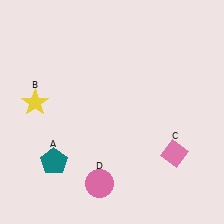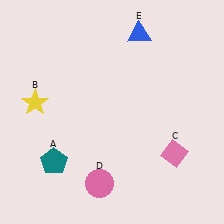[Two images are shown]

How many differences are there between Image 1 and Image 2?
There is 1 difference between the two images.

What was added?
A blue triangle (E) was added in Image 2.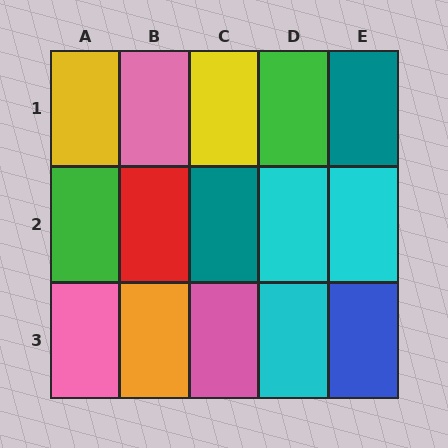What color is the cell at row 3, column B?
Orange.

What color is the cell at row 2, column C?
Teal.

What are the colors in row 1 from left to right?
Yellow, pink, yellow, green, teal.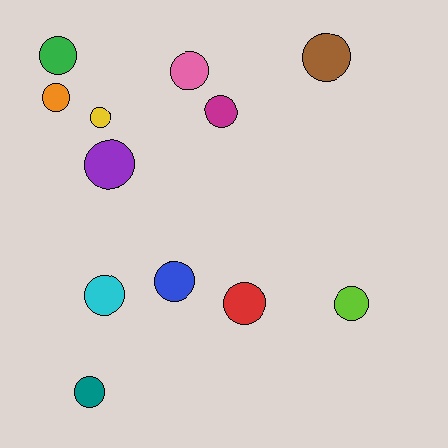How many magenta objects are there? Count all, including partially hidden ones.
There is 1 magenta object.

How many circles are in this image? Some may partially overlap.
There are 12 circles.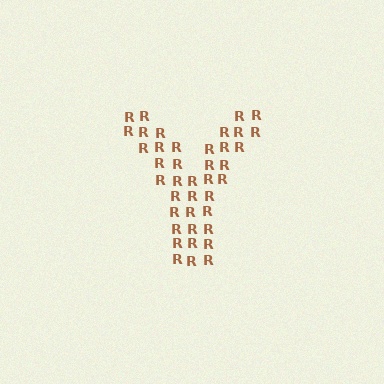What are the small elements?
The small elements are letter R's.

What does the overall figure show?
The overall figure shows the letter Y.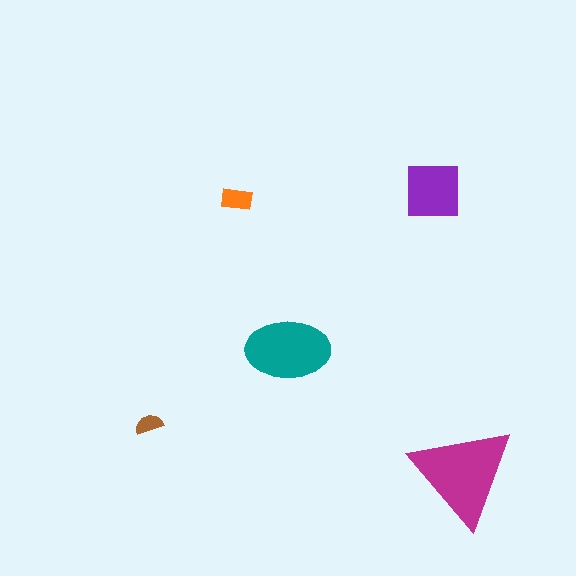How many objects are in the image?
There are 5 objects in the image.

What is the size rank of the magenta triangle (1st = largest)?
1st.